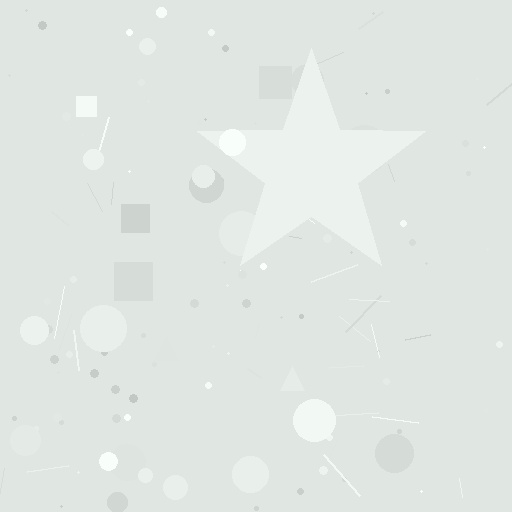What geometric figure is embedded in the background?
A star is embedded in the background.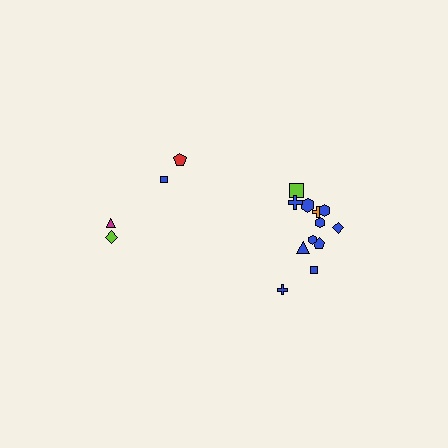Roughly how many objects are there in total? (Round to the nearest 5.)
Roughly 15 objects in total.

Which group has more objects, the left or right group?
The right group.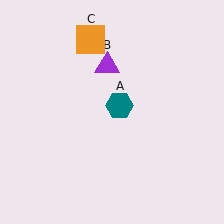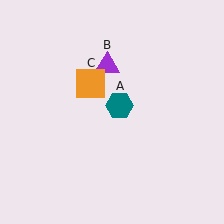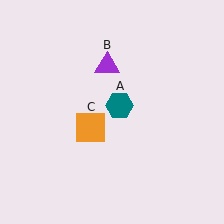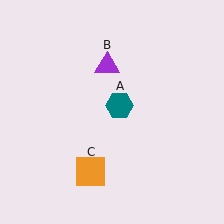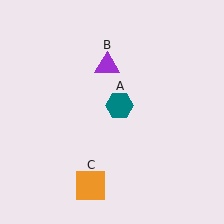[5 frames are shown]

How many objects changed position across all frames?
1 object changed position: orange square (object C).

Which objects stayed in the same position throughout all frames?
Teal hexagon (object A) and purple triangle (object B) remained stationary.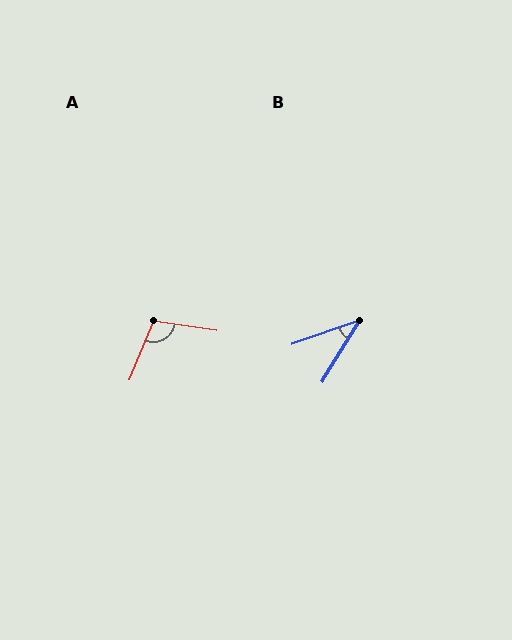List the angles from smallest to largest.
B (40°), A (104°).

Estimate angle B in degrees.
Approximately 40 degrees.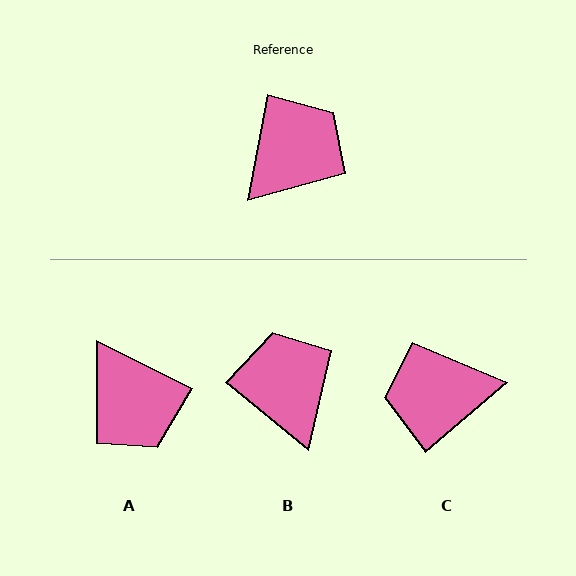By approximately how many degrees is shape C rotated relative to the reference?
Approximately 142 degrees counter-clockwise.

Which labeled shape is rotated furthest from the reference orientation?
C, about 142 degrees away.